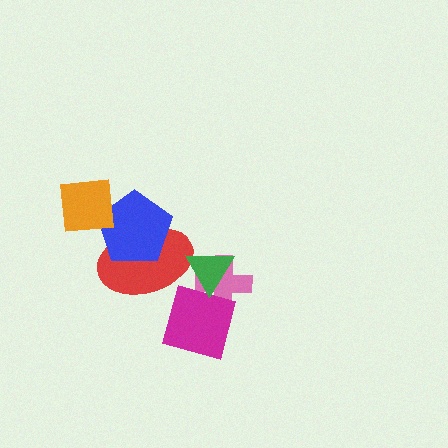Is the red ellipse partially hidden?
Yes, it is partially covered by another shape.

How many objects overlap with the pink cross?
2 objects overlap with the pink cross.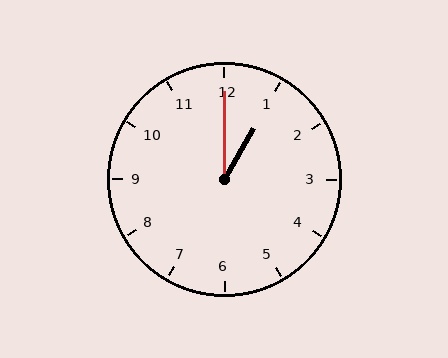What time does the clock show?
1:00.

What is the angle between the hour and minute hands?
Approximately 30 degrees.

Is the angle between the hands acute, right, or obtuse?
It is acute.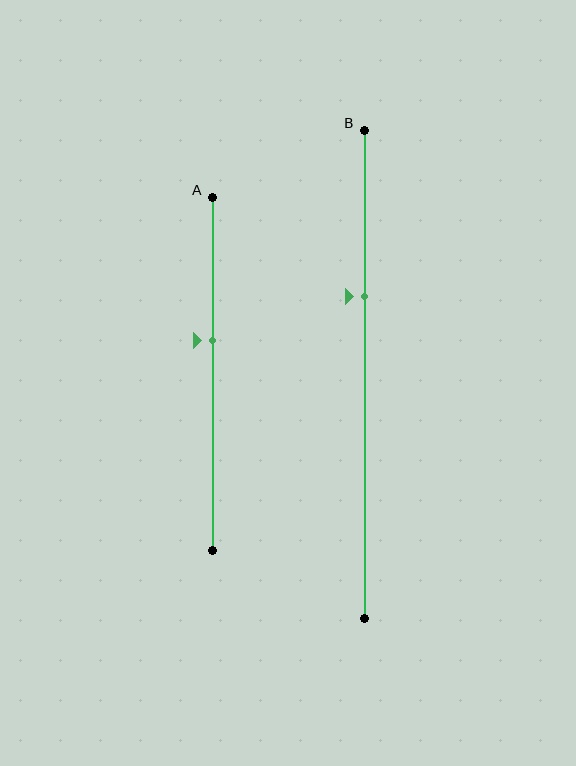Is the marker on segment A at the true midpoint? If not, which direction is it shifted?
No, the marker on segment A is shifted upward by about 9% of the segment length.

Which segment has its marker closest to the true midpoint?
Segment A has its marker closest to the true midpoint.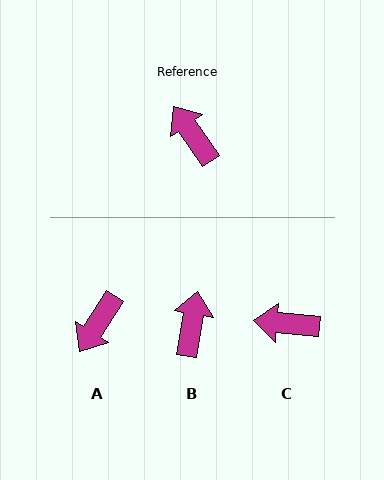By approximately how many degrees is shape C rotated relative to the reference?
Approximately 50 degrees counter-clockwise.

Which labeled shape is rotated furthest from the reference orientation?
A, about 112 degrees away.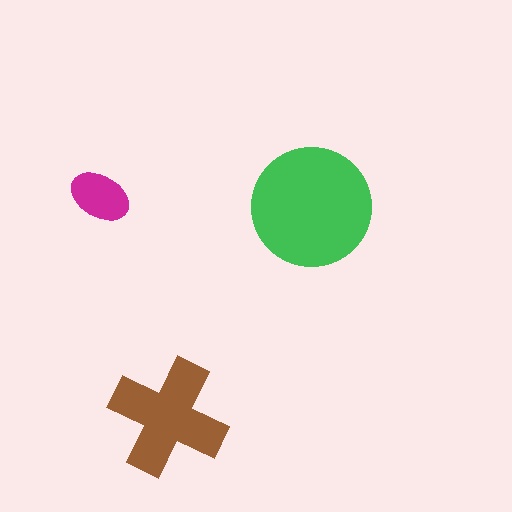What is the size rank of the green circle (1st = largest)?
1st.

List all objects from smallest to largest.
The magenta ellipse, the brown cross, the green circle.